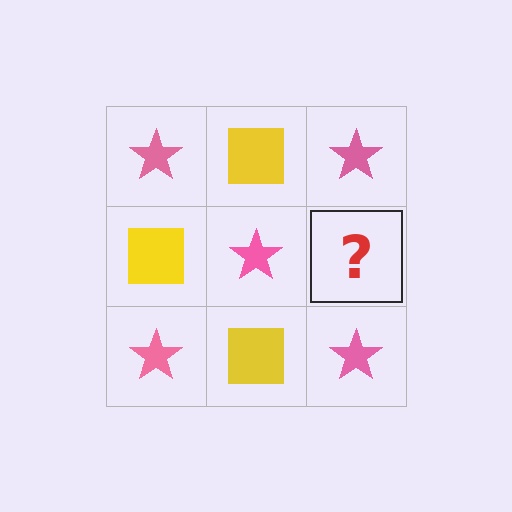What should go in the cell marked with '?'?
The missing cell should contain a yellow square.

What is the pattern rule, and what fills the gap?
The rule is that it alternates pink star and yellow square in a checkerboard pattern. The gap should be filled with a yellow square.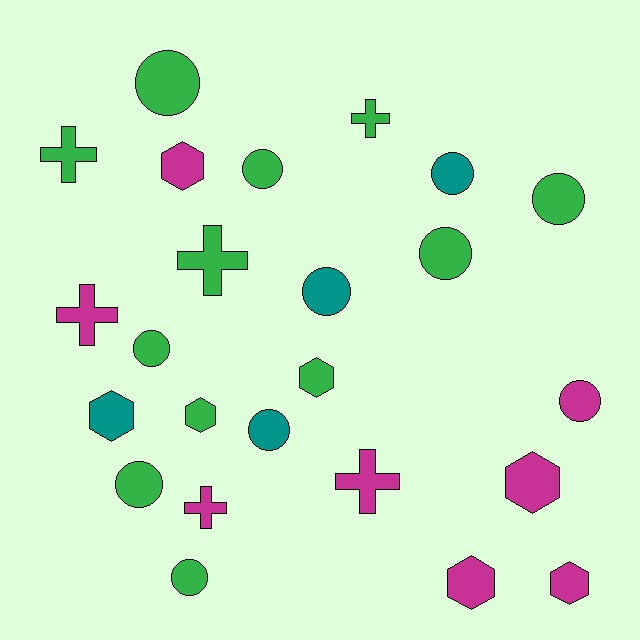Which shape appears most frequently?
Circle, with 11 objects.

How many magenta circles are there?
There is 1 magenta circle.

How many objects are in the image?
There are 24 objects.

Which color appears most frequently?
Green, with 12 objects.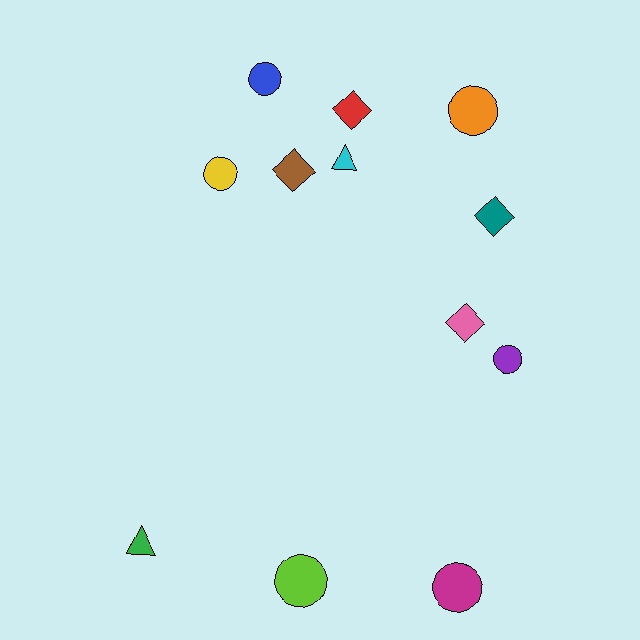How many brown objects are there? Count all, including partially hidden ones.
There is 1 brown object.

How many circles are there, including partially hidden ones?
There are 6 circles.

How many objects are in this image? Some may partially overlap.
There are 12 objects.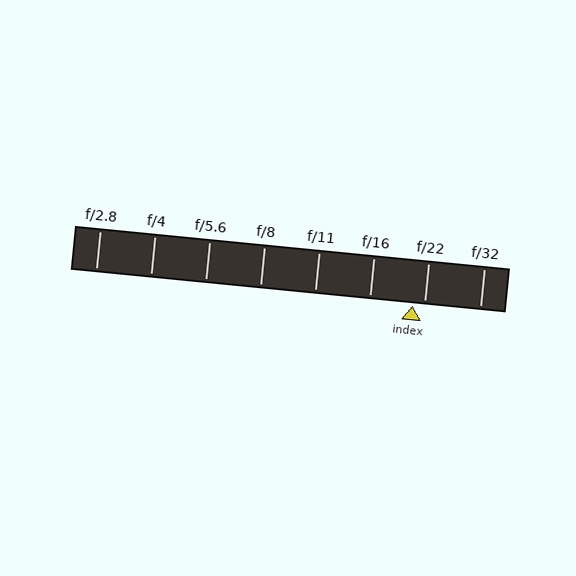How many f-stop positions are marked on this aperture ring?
There are 8 f-stop positions marked.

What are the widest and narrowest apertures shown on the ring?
The widest aperture shown is f/2.8 and the narrowest is f/32.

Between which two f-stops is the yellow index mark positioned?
The index mark is between f/16 and f/22.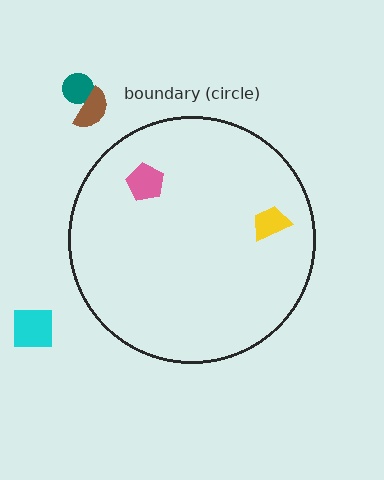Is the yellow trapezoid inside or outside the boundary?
Inside.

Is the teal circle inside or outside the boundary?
Outside.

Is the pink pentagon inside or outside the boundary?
Inside.